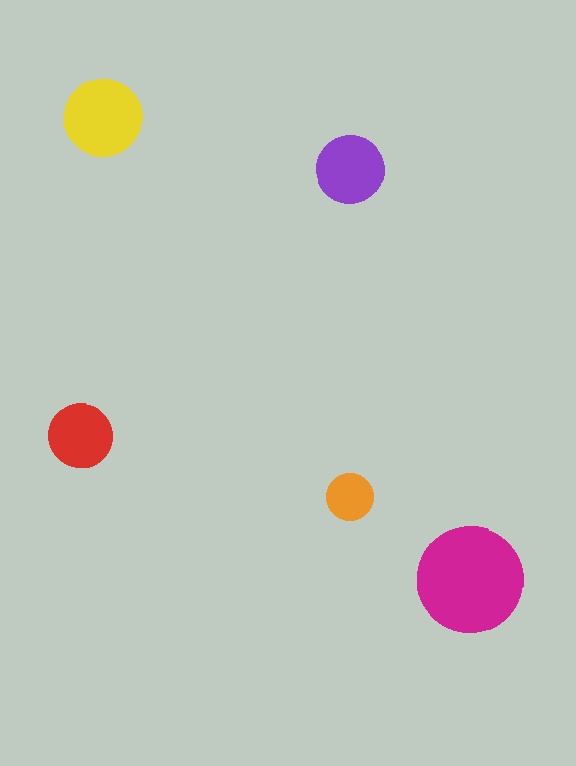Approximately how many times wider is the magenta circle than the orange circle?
About 2.5 times wider.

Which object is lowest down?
The magenta circle is bottommost.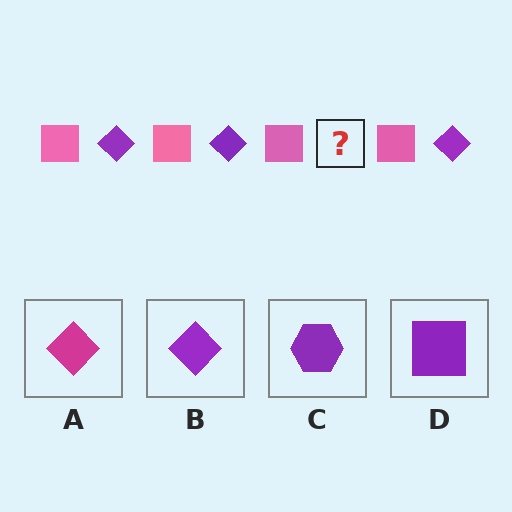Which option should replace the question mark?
Option B.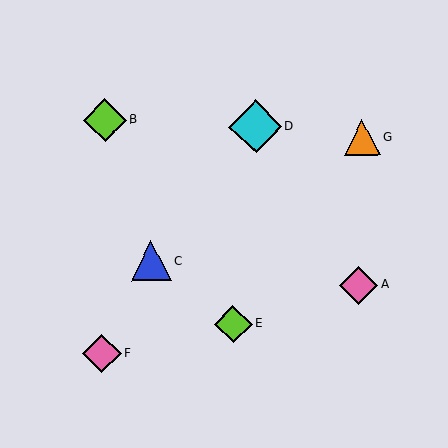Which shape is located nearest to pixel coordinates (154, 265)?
The blue triangle (labeled C) at (151, 261) is nearest to that location.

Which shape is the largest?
The cyan diamond (labeled D) is the largest.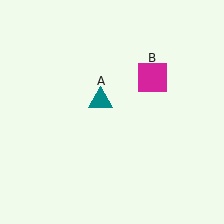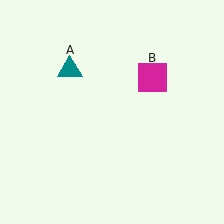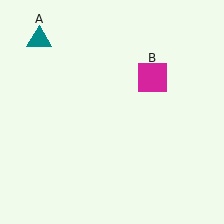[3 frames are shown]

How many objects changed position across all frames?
1 object changed position: teal triangle (object A).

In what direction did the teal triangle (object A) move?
The teal triangle (object A) moved up and to the left.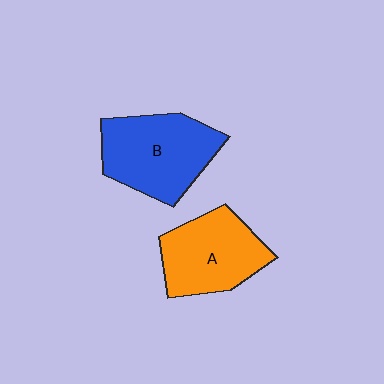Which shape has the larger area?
Shape B (blue).